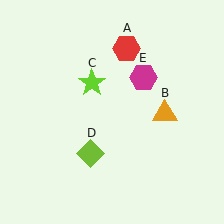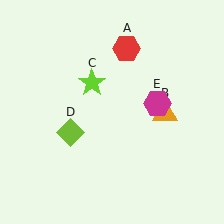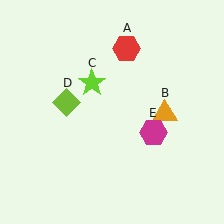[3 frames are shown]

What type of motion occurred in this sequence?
The lime diamond (object D), magenta hexagon (object E) rotated clockwise around the center of the scene.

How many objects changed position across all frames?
2 objects changed position: lime diamond (object D), magenta hexagon (object E).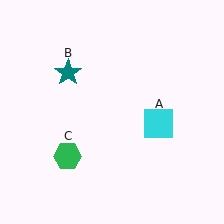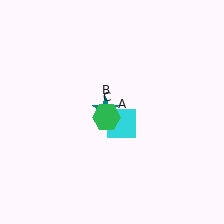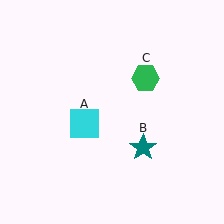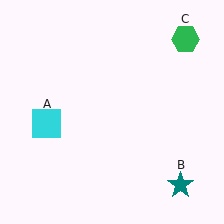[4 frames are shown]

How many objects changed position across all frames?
3 objects changed position: cyan square (object A), teal star (object B), green hexagon (object C).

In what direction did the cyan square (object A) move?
The cyan square (object A) moved left.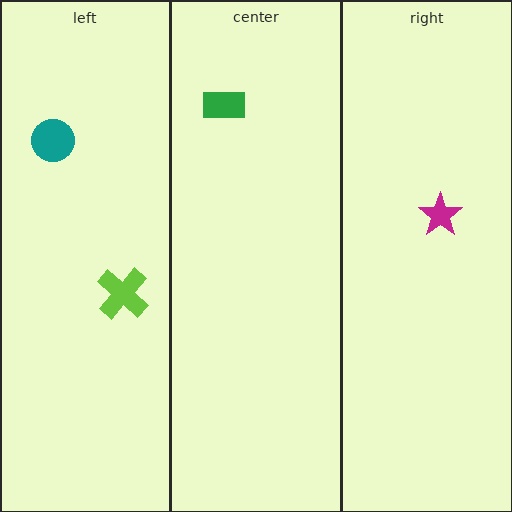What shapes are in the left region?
The teal circle, the lime cross.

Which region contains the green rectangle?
The center region.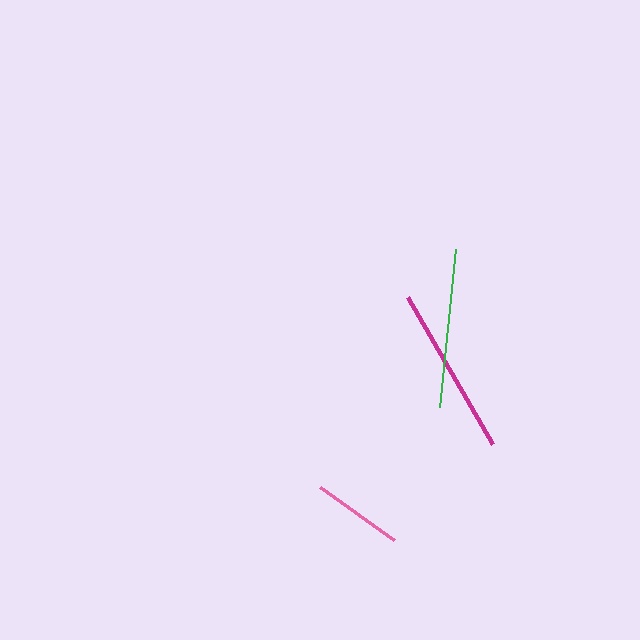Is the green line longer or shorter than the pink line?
The green line is longer than the pink line.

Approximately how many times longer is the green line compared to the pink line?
The green line is approximately 1.7 times the length of the pink line.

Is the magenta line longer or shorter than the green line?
The magenta line is longer than the green line.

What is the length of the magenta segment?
The magenta segment is approximately 170 pixels long.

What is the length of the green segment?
The green segment is approximately 158 pixels long.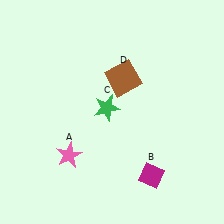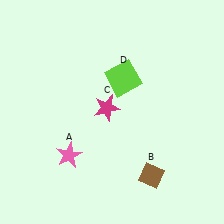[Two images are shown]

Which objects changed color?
B changed from magenta to brown. C changed from green to magenta. D changed from brown to lime.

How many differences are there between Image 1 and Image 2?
There are 3 differences between the two images.